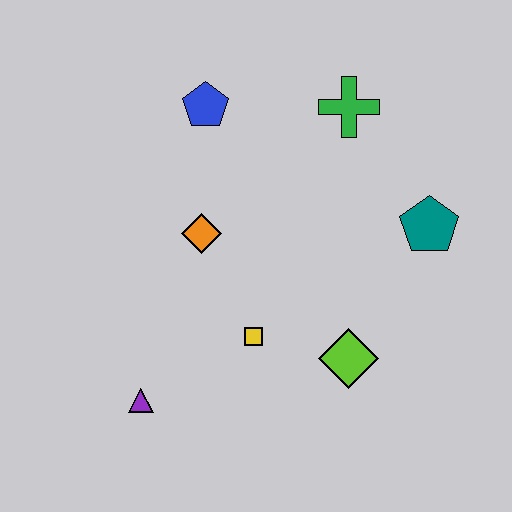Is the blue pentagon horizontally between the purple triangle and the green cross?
Yes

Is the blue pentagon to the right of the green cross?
No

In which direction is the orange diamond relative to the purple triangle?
The orange diamond is above the purple triangle.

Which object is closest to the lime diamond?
The yellow square is closest to the lime diamond.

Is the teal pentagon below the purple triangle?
No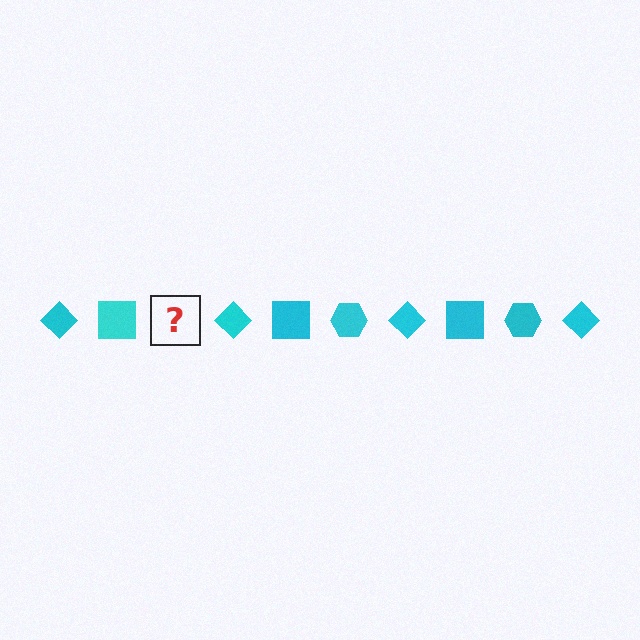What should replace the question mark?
The question mark should be replaced with a cyan hexagon.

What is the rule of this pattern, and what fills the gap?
The rule is that the pattern cycles through diamond, square, hexagon shapes in cyan. The gap should be filled with a cyan hexagon.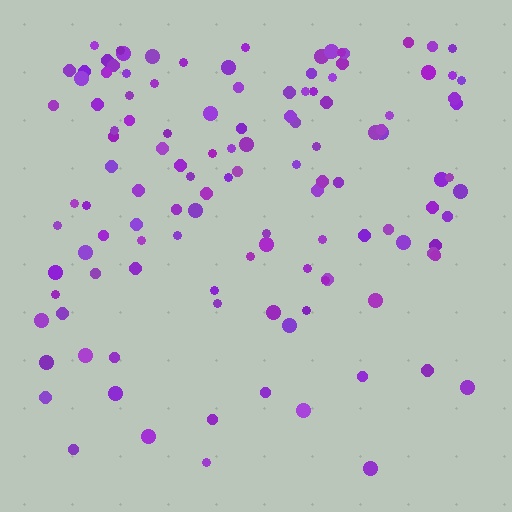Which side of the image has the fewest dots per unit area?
The bottom.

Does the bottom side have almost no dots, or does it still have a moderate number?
Still a moderate number, just noticeably fewer than the top.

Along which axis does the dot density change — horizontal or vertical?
Vertical.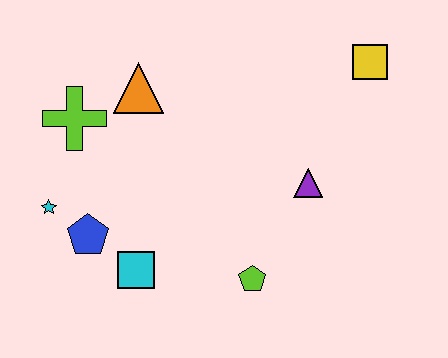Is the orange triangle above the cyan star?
Yes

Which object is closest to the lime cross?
The orange triangle is closest to the lime cross.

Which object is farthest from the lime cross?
The yellow square is farthest from the lime cross.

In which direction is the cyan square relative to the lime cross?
The cyan square is below the lime cross.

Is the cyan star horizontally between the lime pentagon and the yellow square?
No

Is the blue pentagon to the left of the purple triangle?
Yes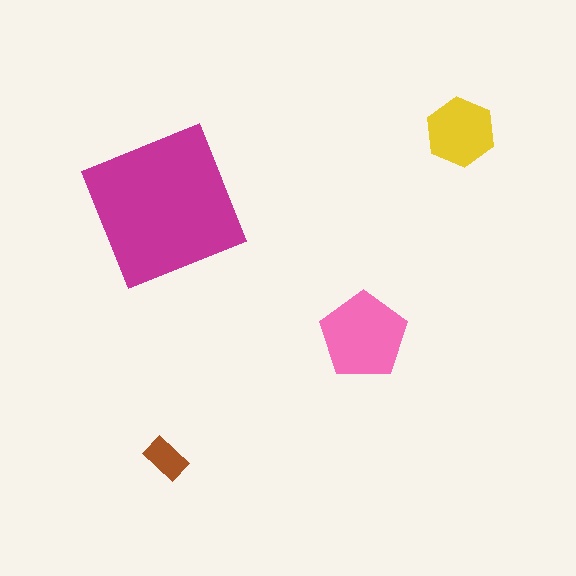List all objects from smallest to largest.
The brown rectangle, the yellow hexagon, the pink pentagon, the magenta square.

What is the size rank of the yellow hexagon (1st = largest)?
3rd.